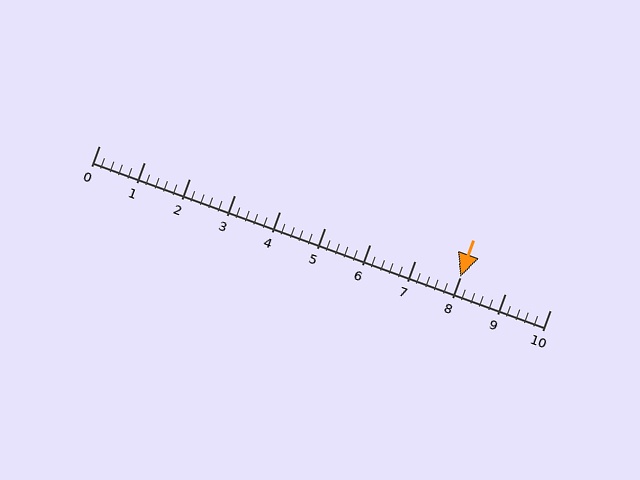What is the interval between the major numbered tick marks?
The major tick marks are spaced 1 units apart.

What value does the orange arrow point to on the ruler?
The orange arrow points to approximately 8.0.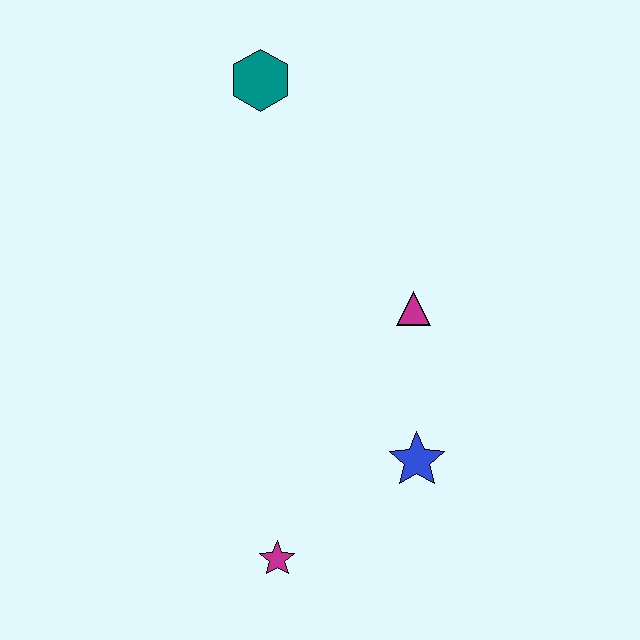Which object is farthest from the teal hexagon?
The magenta star is farthest from the teal hexagon.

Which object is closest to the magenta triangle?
The blue star is closest to the magenta triangle.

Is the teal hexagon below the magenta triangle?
No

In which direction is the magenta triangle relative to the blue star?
The magenta triangle is above the blue star.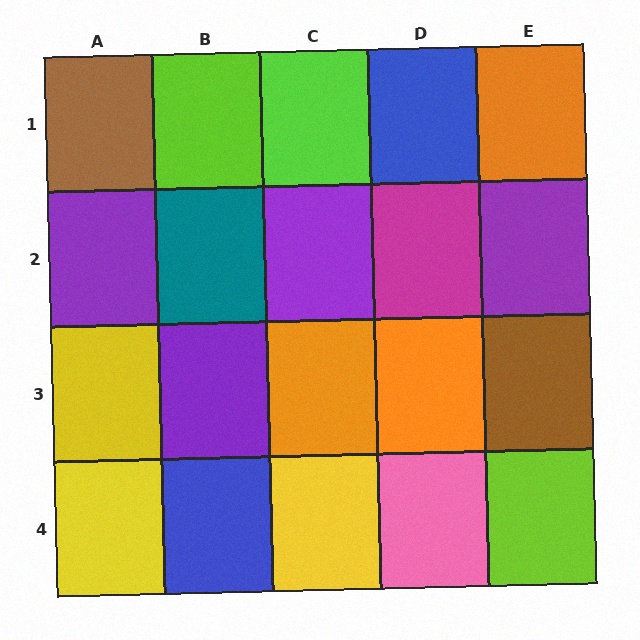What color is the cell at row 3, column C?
Orange.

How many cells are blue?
2 cells are blue.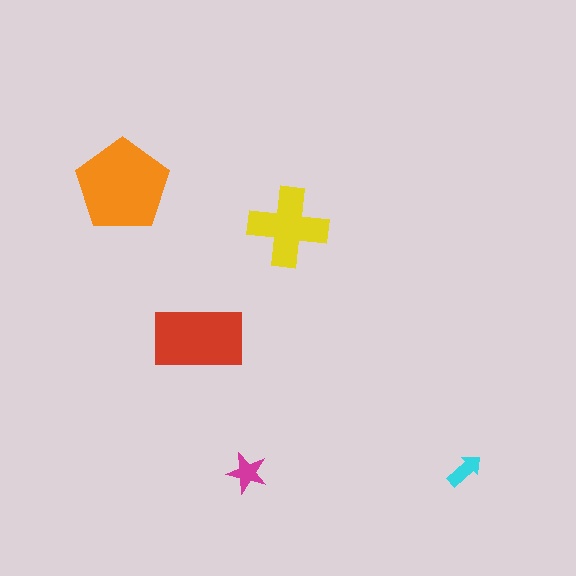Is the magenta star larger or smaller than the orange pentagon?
Smaller.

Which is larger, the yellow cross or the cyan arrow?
The yellow cross.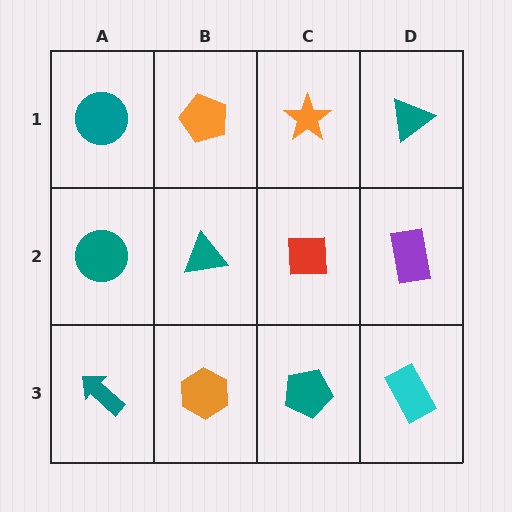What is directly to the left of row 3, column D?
A teal pentagon.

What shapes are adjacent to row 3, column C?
A red square (row 2, column C), an orange hexagon (row 3, column B), a cyan rectangle (row 3, column D).